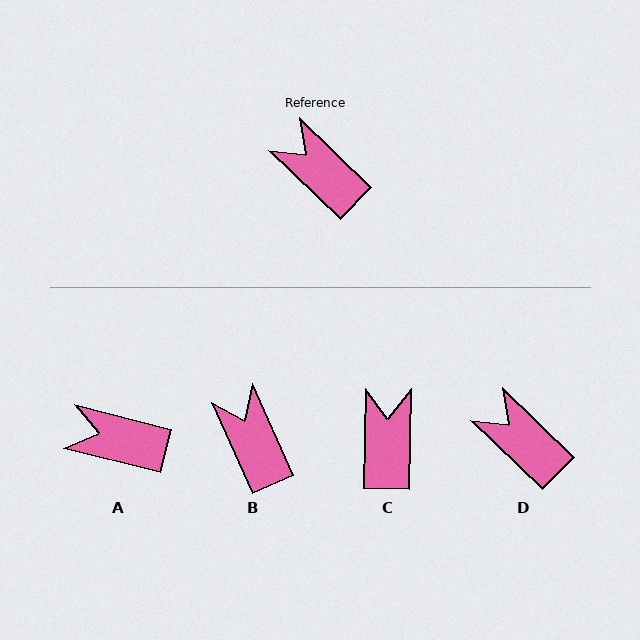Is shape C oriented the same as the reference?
No, it is off by about 47 degrees.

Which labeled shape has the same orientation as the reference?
D.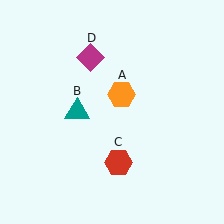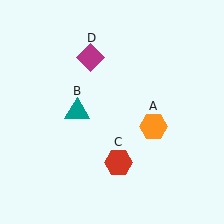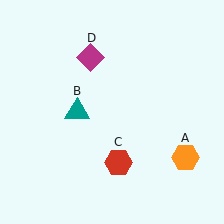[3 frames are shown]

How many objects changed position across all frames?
1 object changed position: orange hexagon (object A).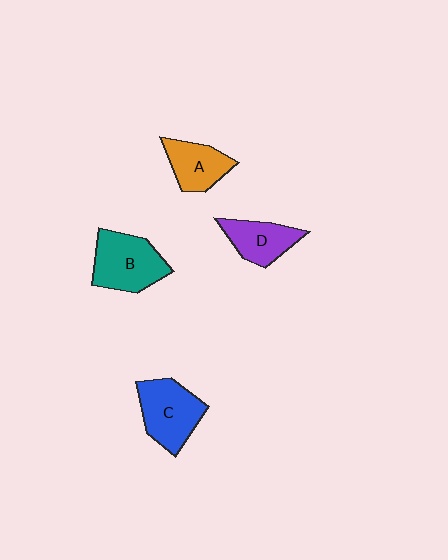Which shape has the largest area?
Shape B (teal).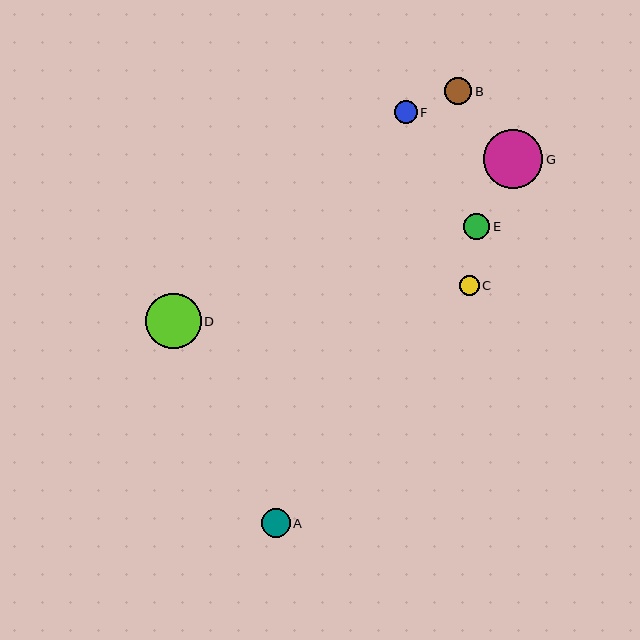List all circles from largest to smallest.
From largest to smallest: G, D, A, B, E, F, C.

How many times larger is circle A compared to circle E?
Circle A is approximately 1.1 times the size of circle E.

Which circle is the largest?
Circle G is the largest with a size of approximately 59 pixels.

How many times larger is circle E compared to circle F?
Circle E is approximately 1.1 times the size of circle F.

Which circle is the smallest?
Circle C is the smallest with a size of approximately 20 pixels.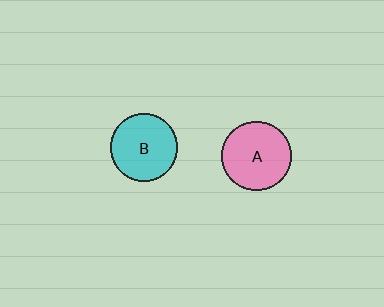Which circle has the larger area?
Circle A (pink).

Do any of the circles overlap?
No, none of the circles overlap.